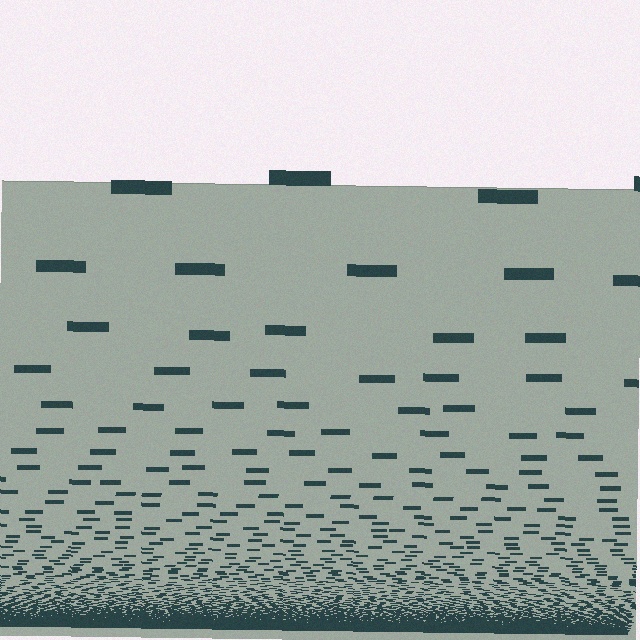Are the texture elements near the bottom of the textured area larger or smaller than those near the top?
Smaller. The gradient is inverted — elements near the bottom are smaller and denser.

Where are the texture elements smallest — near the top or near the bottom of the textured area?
Near the bottom.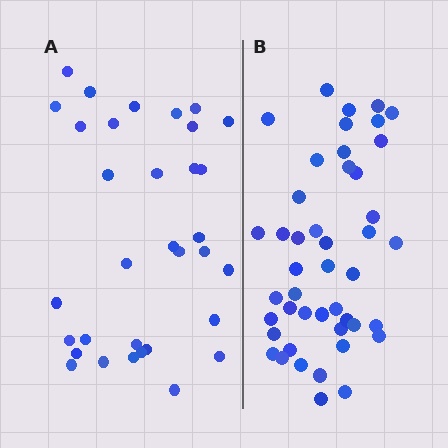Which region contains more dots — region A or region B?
Region B (the right region) has more dots.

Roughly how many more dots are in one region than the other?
Region B has roughly 12 or so more dots than region A.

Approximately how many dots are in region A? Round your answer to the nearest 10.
About 30 dots. (The exact count is 33, which rounds to 30.)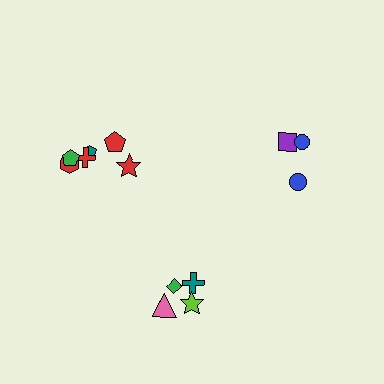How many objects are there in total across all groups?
There are 13 objects.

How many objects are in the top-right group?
There are 3 objects.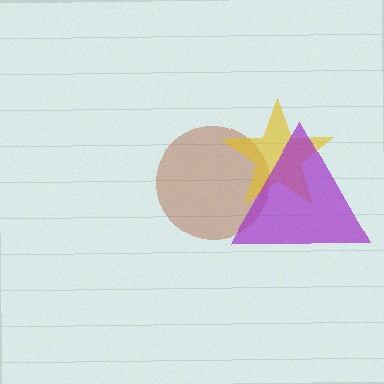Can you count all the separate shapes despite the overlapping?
Yes, there are 3 separate shapes.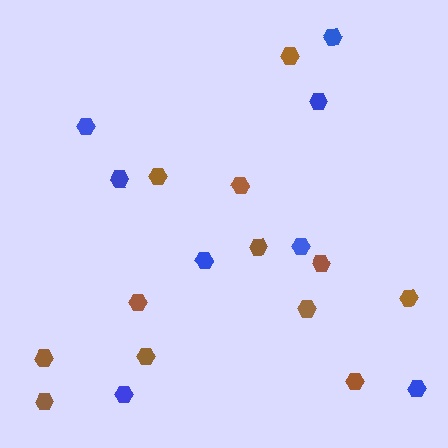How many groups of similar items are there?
There are 2 groups: one group of blue hexagons (8) and one group of brown hexagons (12).